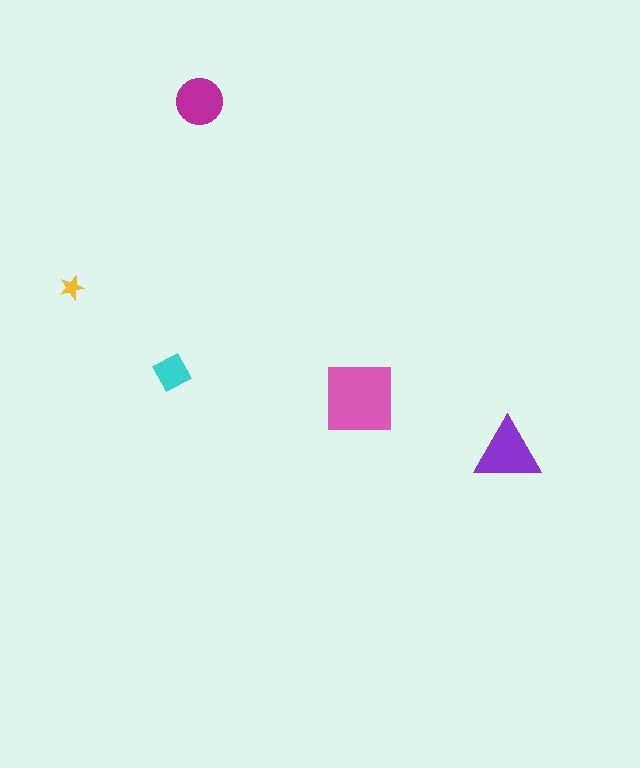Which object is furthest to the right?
The purple triangle is rightmost.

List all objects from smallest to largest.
The yellow star, the cyan diamond, the magenta circle, the purple triangle, the pink square.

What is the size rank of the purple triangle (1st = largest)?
2nd.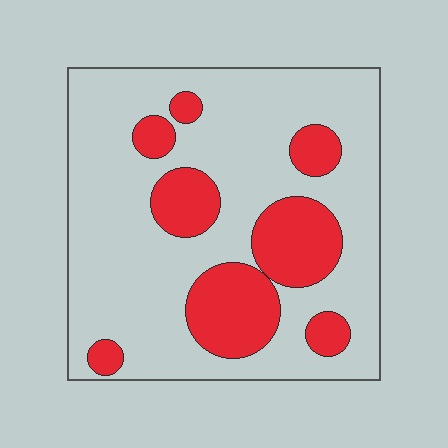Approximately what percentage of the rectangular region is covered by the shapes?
Approximately 25%.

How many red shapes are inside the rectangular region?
8.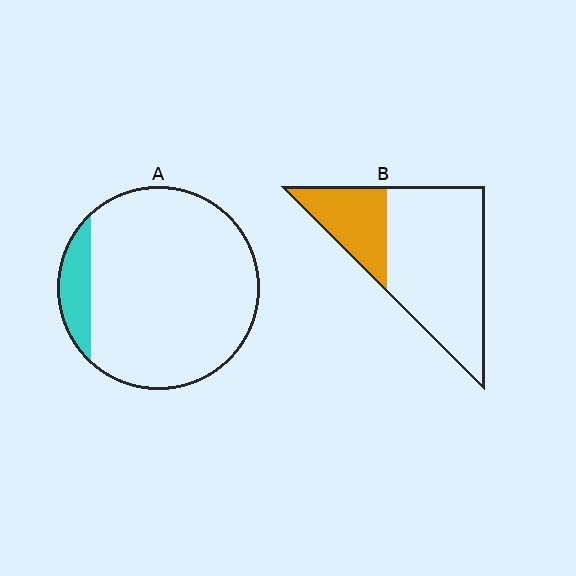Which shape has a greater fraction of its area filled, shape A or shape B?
Shape B.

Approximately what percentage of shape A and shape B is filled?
A is approximately 10% and B is approximately 25%.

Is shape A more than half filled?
No.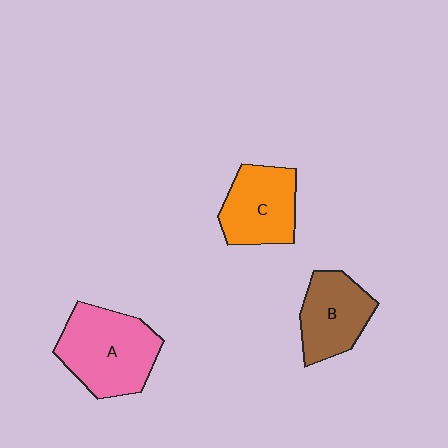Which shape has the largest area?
Shape A (pink).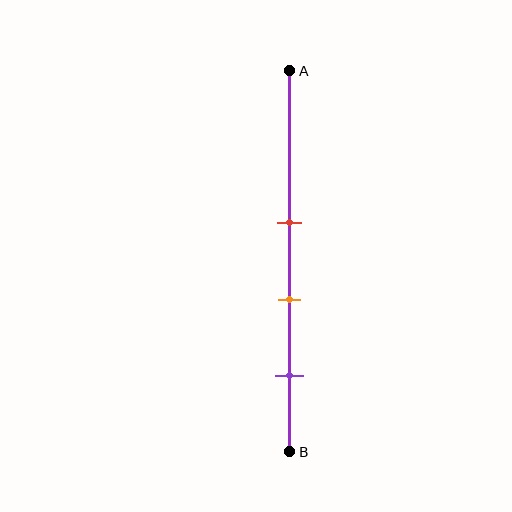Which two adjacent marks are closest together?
The red and orange marks are the closest adjacent pair.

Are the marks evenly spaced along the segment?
Yes, the marks are approximately evenly spaced.